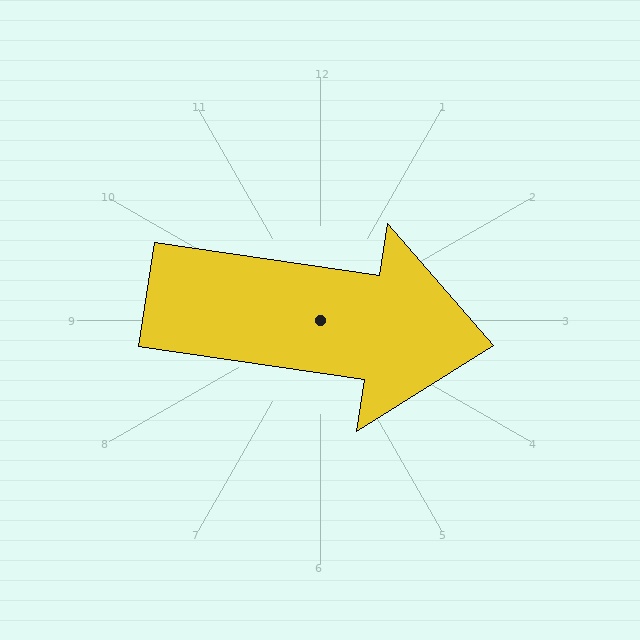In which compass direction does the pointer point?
East.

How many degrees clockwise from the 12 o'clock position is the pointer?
Approximately 98 degrees.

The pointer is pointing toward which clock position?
Roughly 3 o'clock.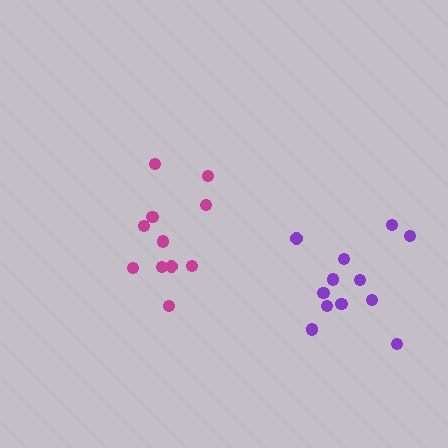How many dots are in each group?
Group 1: 11 dots, Group 2: 12 dots (23 total).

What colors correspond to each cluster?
The clusters are colored: magenta, purple.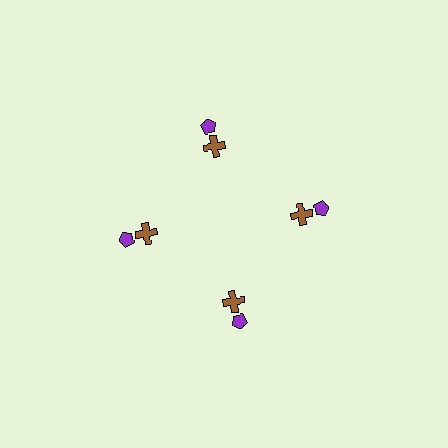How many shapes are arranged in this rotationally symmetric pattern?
There are 8 shapes, arranged in 4 groups of 2.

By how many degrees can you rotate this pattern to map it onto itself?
The pattern maps onto itself every 90 degrees of rotation.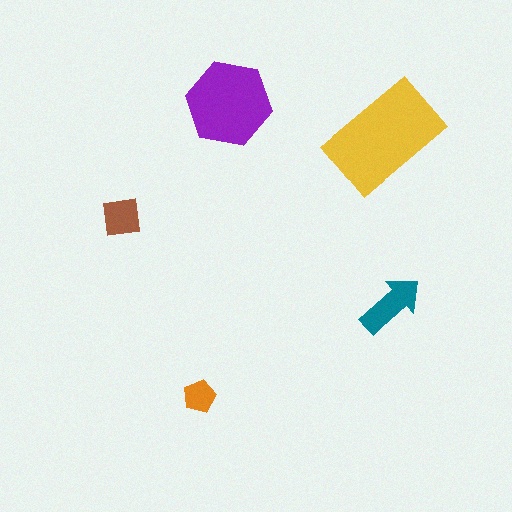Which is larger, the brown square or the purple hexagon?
The purple hexagon.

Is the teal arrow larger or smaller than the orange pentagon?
Larger.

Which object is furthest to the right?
The teal arrow is rightmost.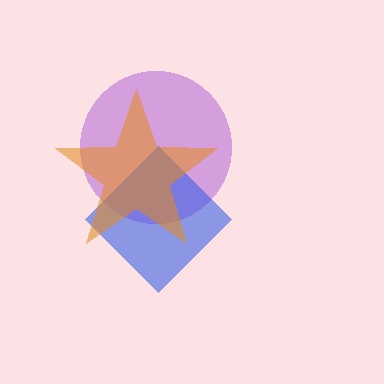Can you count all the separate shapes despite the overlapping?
Yes, there are 3 separate shapes.